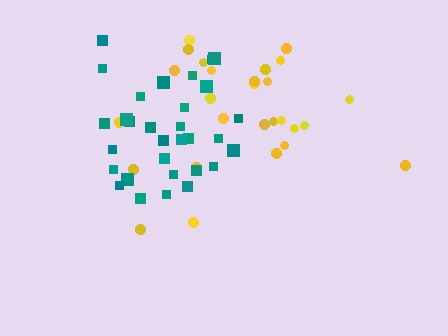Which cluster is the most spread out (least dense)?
Yellow.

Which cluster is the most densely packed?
Teal.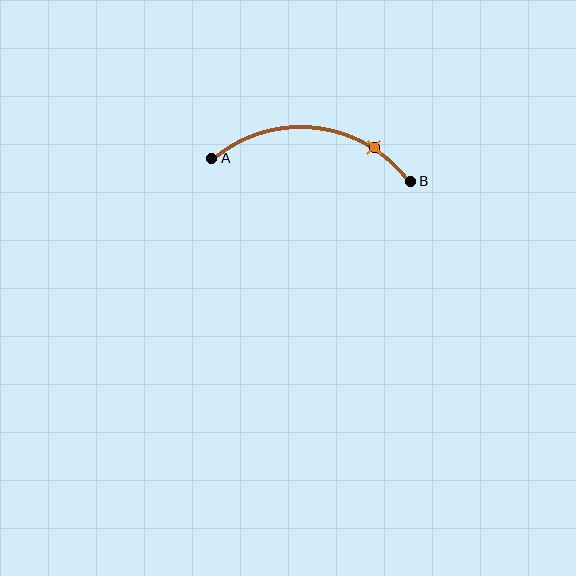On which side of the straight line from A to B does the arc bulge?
The arc bulges above the straight line connecting A and B.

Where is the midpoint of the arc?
The arc midpoint is the point on the curve farthest from the straight line joining A and B. It sits above that line.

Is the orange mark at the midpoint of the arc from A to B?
No. The orange mark lies on the arc but is closer to endpoint B. The arc midpoint would be at the point on the curve equidistant along the arc from both A and B.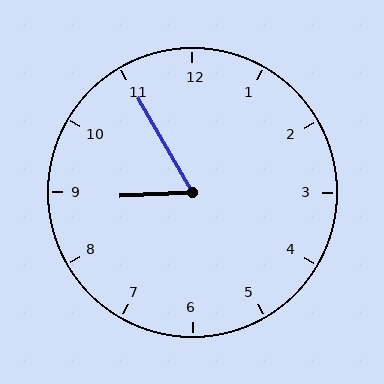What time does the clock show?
8:55.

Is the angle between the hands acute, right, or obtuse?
It is acute.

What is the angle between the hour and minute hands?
Approximately 62 degrees.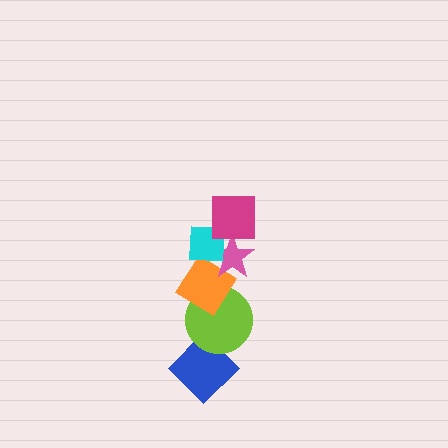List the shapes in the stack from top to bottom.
From top to bottom: the magenta square, the cyan square, the pink star, the orange diamond, the lime circle, the blue diamond.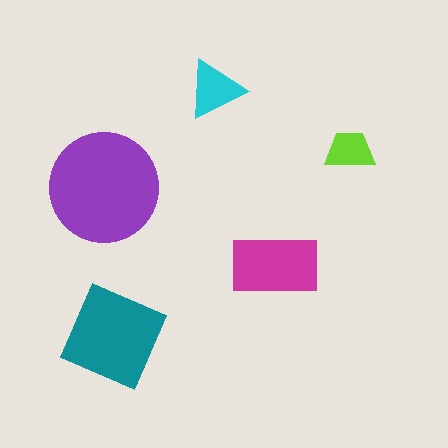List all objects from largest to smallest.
The purple circle, the teal square, the magenta rectangle, the cyan triangle, the lime trapezoid.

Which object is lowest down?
The teal square is bottommost.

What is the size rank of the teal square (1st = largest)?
2nd.